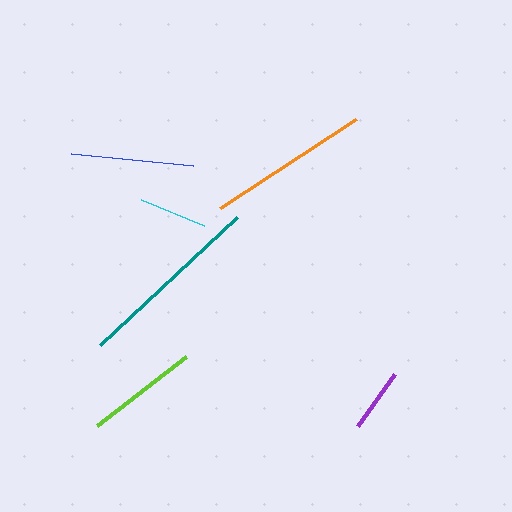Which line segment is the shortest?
The purple line is the shortest at approximately 64 pixels.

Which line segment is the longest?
The teal line is the longest at approximately 188 pixels.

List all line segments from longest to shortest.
From longest to shortest: teal, orange, blue, lime, cyan, purple.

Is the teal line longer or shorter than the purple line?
The teal line is longer than the purple line.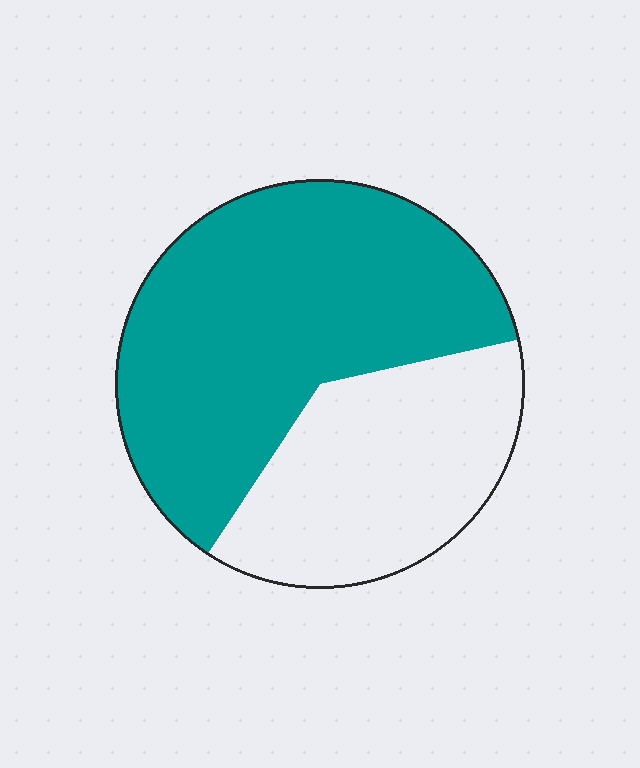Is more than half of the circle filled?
Yes.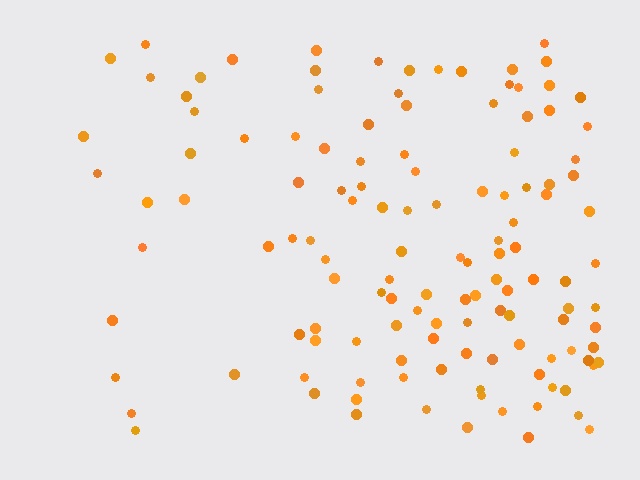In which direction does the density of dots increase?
From left to right, with the right side densest.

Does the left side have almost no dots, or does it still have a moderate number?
Still a moderate number, just noticeably fewer than the right.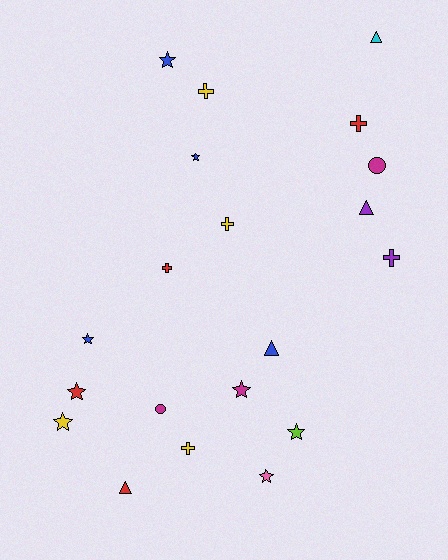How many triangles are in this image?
There are 4 triangles.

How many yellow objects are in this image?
There are 4 yellow objects.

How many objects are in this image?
There are 20 objects.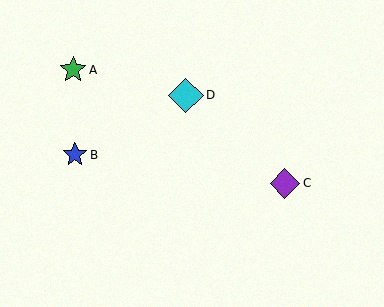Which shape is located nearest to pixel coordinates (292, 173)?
The purple diamond (labeled C) at (285, 183) is nearest to that location.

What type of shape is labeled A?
Shape A is a green star.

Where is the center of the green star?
The center of the green star is at (73, 70).